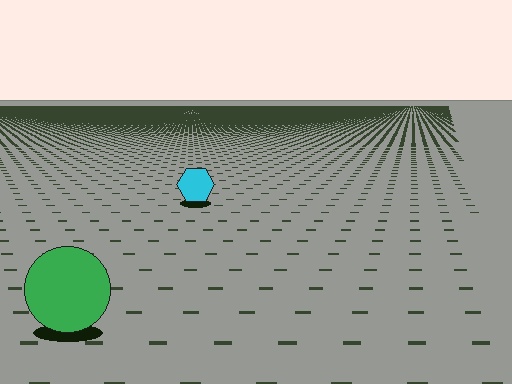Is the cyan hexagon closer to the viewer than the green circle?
No. The green circle is closer — you can tell from the texture gradient: the ground texture is coarser near it.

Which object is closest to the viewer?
The green circle is closest. The texture marks near it are larger and more spread out.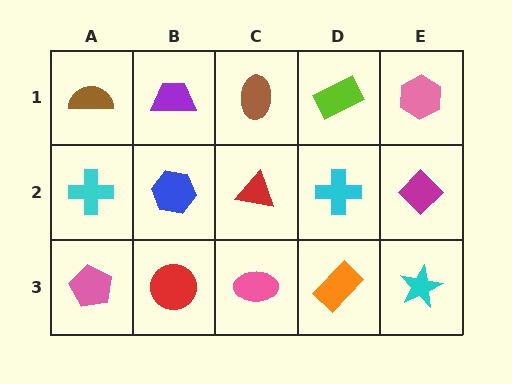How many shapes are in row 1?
5 shapes.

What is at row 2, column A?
A cyan cross.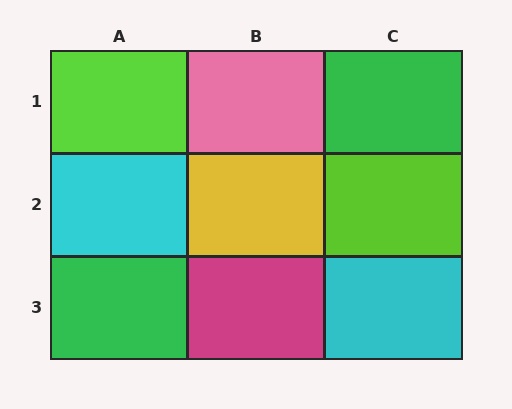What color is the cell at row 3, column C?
Cyan.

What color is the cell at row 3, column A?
Green.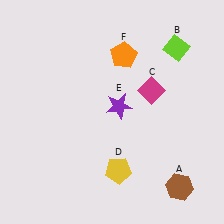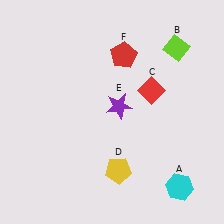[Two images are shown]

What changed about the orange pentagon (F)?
In Image 1, F is orange. In Image 2, it changed to red.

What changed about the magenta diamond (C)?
In Image 1, C is magenta. In Image 2, it changed to red.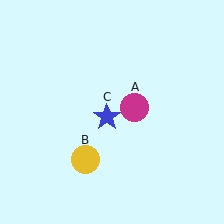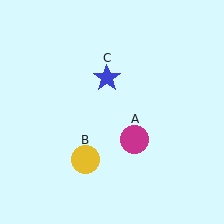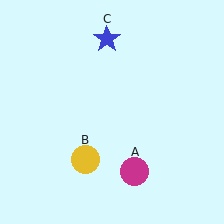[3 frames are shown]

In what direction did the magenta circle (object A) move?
The magenta circle (object A) moved down.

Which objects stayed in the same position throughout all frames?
Yellow circle (object B) remained stationary.